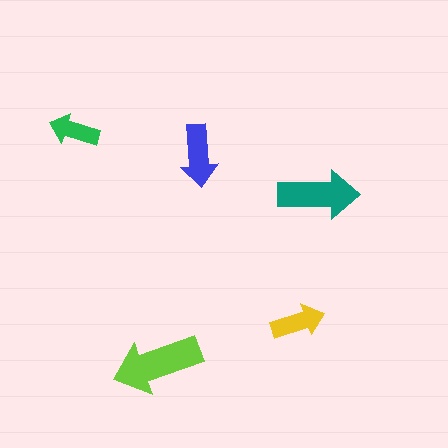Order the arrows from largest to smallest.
the lime one, the teal one, the blue one, the yellow one, the green one.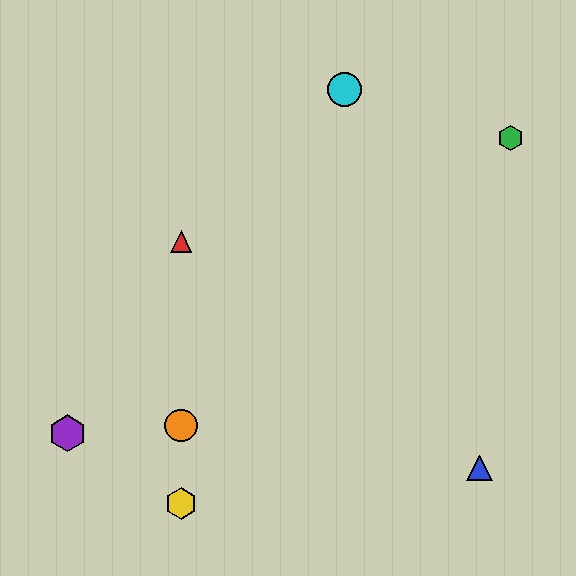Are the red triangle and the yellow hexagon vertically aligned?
Yes, both are at x≈181.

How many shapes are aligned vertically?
3 shapes (the red triangle, the yellow hexagon, the orange circle) are aligned vertically.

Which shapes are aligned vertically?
The red triangle, the yellow hexagon, the orange circle are aligned vertically.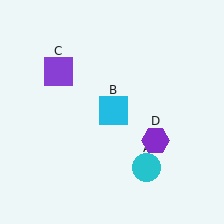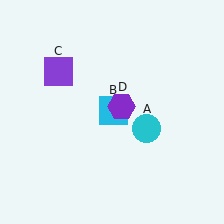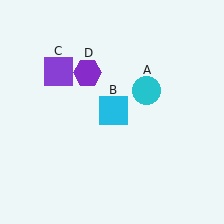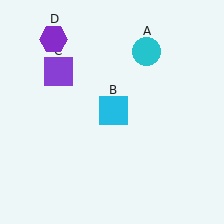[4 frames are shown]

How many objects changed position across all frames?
2 objects changed position: cyan circle (object A), purple hexagon (object D).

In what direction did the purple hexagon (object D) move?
The purple hexagon (object D) moved up and to the left.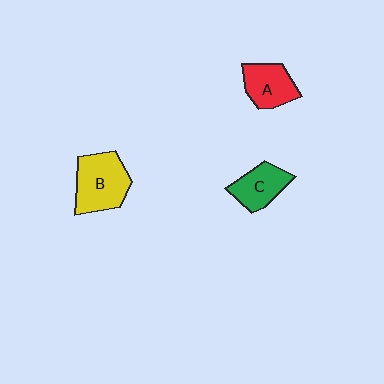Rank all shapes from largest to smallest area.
From largest to smallest: B (yellow), A (red), C (green).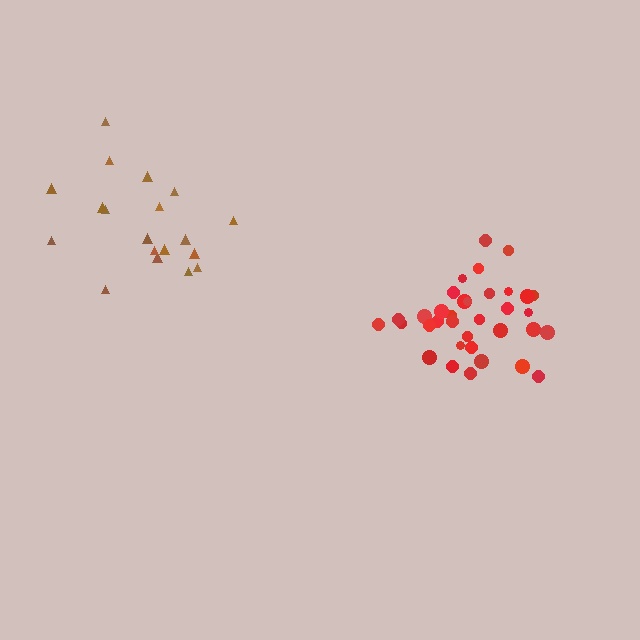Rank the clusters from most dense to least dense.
red, brown.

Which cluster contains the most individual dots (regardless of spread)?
Red (35).